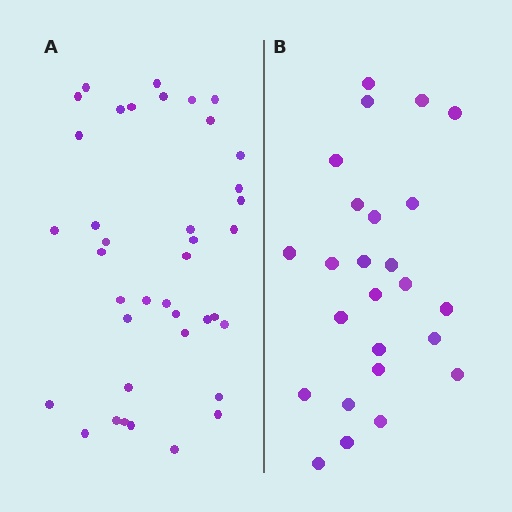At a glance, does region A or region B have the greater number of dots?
Region A (the left region) has more dots.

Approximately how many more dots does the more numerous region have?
Region A has approximately 15 more dots than region B.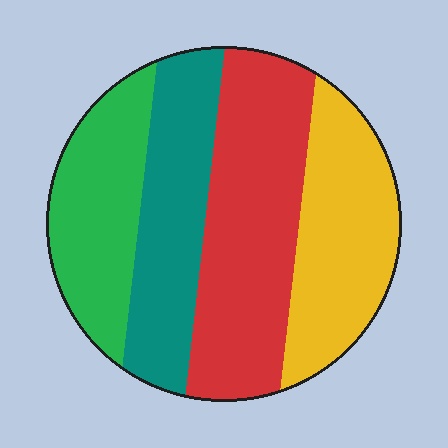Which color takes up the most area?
Red, at roughly 35%.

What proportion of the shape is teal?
Teal takes up between a sixth and a third of the shape.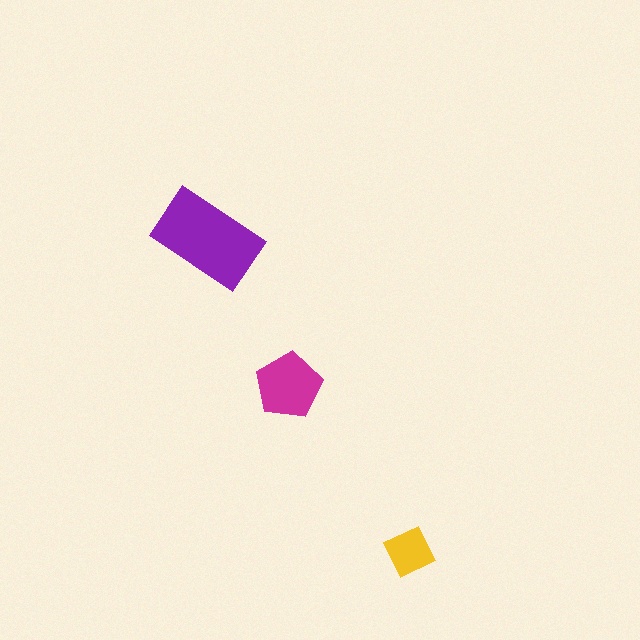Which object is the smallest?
The yellow square.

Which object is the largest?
The purple rectangle.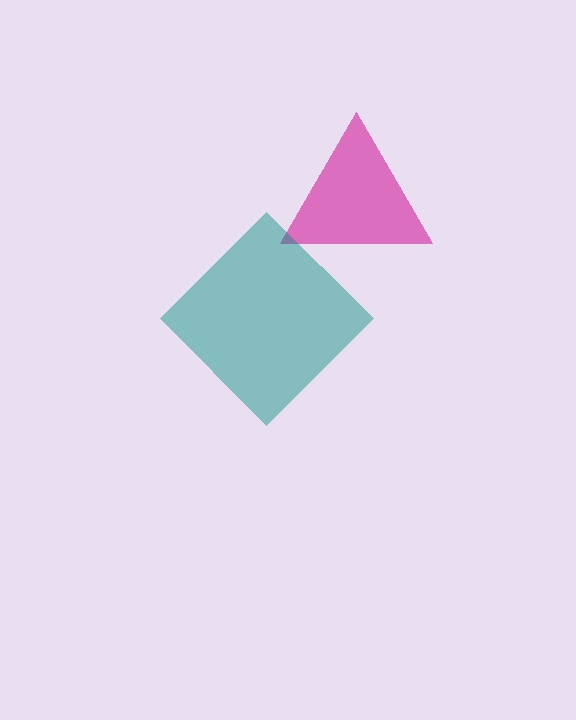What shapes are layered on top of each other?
The layered shapes are: a magenta triangle, a teal diamond.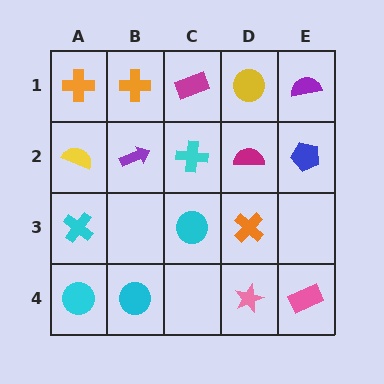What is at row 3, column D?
An orange cross.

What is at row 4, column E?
A pink rectangle.